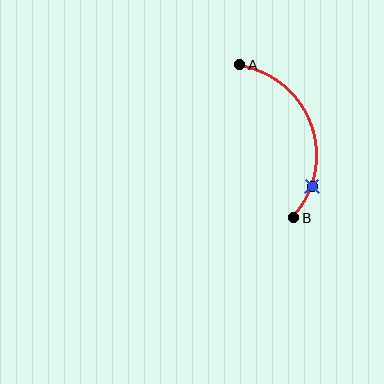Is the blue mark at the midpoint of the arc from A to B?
No. The blue mark lies on the arc but is closer to endpoint B. The arc midpoint would be at the point on the curve equidistant along the arc from both A and B.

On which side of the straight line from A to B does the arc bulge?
The arc bulges to the right of the straight line connecting A and B.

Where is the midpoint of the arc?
The arc midpoint is the point on the curve farthest from the straight line joining A and B. It sits to the right of that line.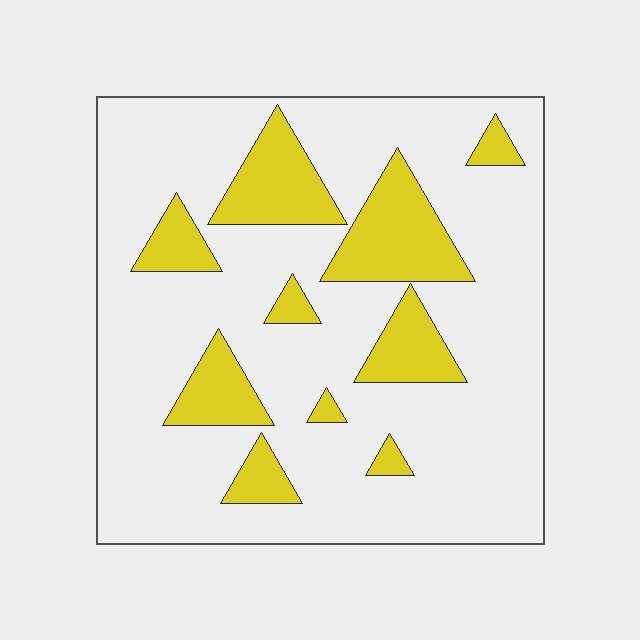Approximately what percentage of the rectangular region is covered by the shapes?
Approximately 20%.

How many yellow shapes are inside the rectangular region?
10.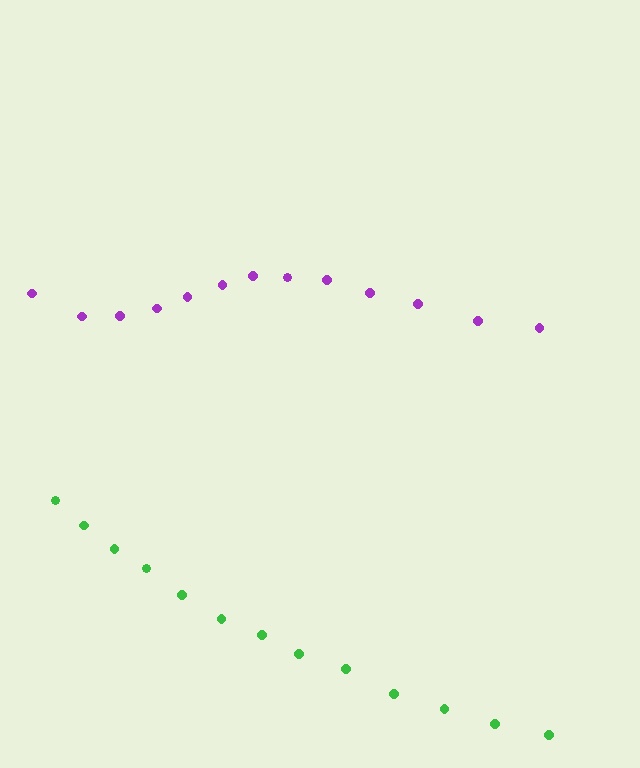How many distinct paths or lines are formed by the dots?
There are 2 distinct paths.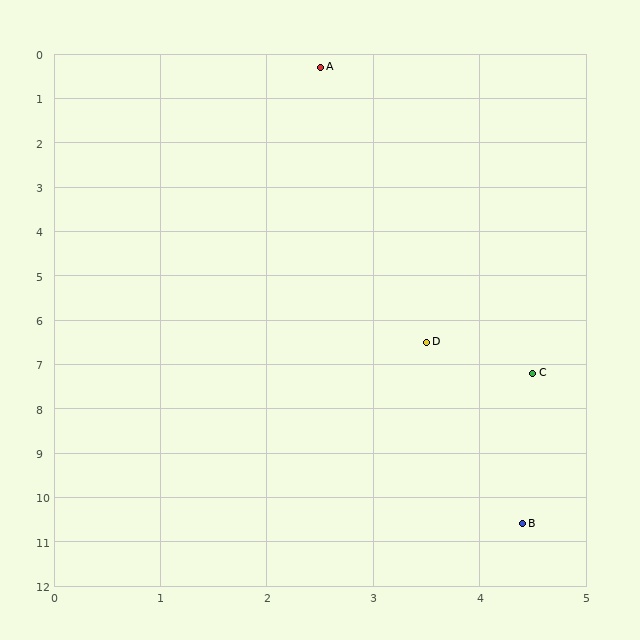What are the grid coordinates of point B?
Point B is at approximately (4.4, 10.6).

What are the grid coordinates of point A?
Point A is at approximately (2.5, 0.3).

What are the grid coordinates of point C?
Point C is at approximately (4.5, 7.2).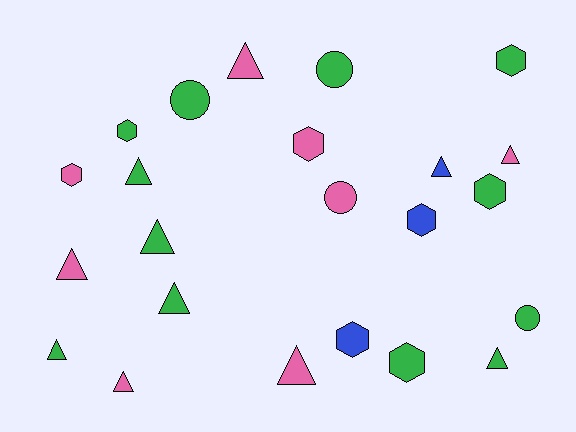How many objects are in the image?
There are 23 objects.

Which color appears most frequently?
Green, with 12 objects.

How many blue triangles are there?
There is 1 blue triangle.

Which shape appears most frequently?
Triangle, with 11 objects.